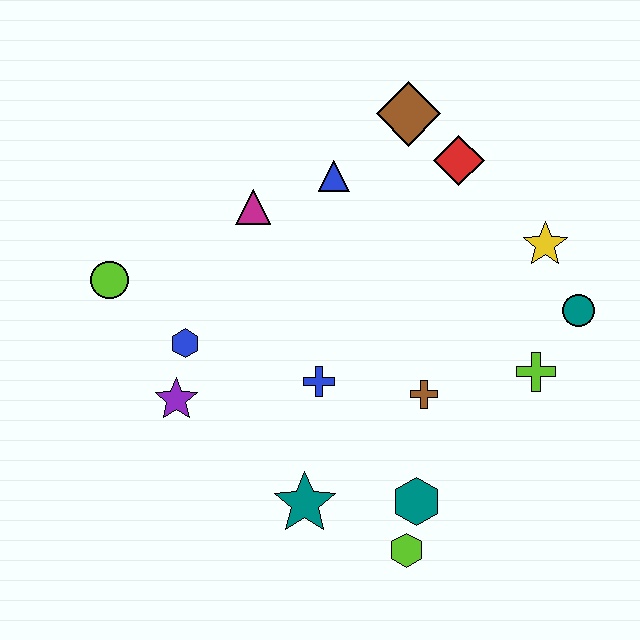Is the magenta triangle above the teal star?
Yes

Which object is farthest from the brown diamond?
The lime hexagon is farthest from the brown diamond.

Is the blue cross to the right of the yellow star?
No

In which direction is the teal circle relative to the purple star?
The teal circle is to the right of the purple star.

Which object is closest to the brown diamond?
The red diamond is closest to the brown diamond.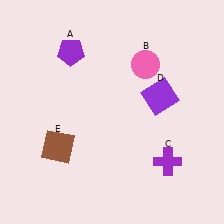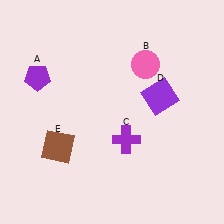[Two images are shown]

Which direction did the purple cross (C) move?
The purple cross (C) moved left.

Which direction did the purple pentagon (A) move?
The purple pentagon (A) moved left.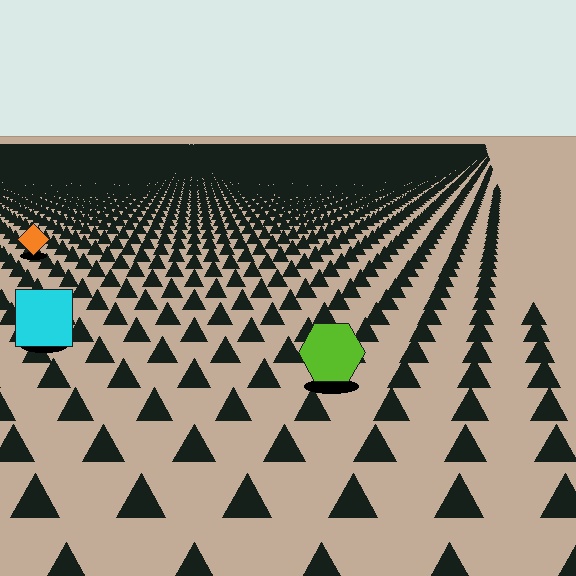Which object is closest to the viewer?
The lime hexagon is closest. The texture marks near it are larger and more spread out.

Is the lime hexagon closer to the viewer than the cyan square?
Yes. The lime hexagon is closer — you can tell from the texture gradient: the ground texture is coarser near it.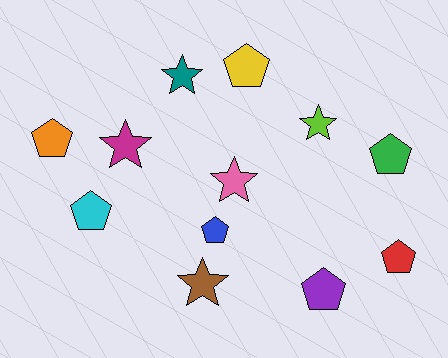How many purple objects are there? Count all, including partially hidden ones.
There is 1 purple object.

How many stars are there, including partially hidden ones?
There are 5 stars.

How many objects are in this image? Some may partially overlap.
There are 12 objects.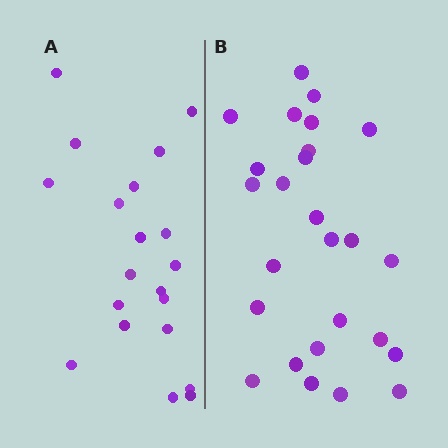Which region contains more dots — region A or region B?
Region B (the right region) has more dots.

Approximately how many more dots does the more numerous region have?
Region B has about 6 more dots than region A.